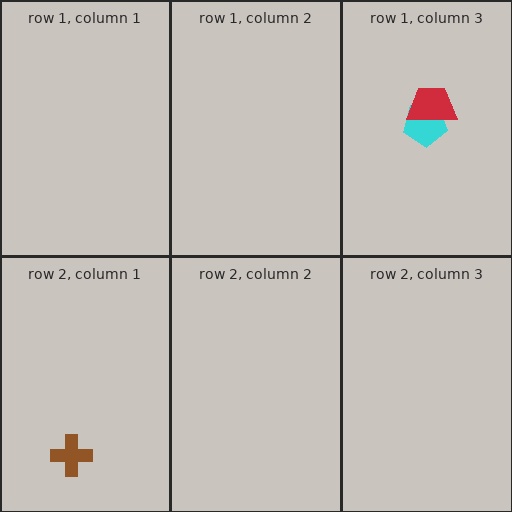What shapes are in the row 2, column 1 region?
The brown cross.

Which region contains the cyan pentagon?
The row 1, column 3 region.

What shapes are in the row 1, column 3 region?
The cyan pentagon, the red trapezoid.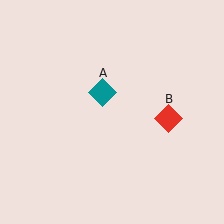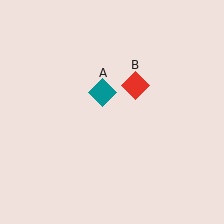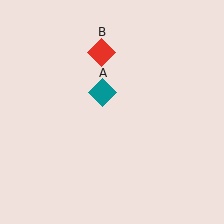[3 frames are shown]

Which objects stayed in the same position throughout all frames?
Teal diamond (object A) remained stationary.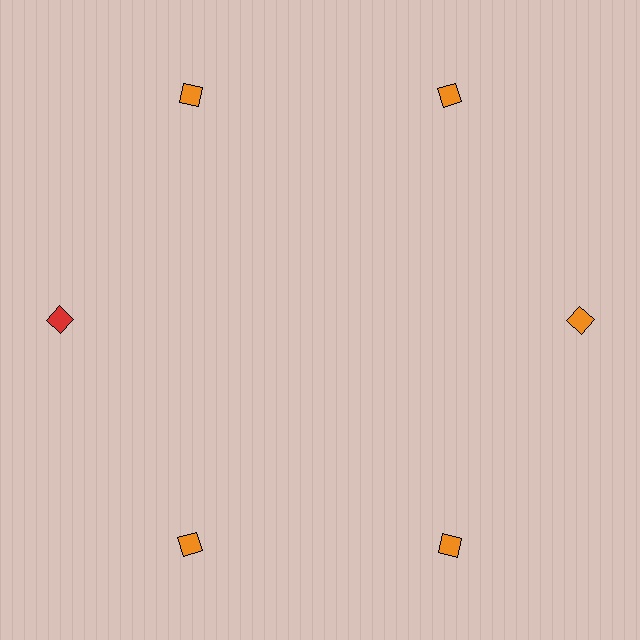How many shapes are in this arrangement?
There are 6 shapes arranged in a ring pattern.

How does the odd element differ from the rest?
It has a different color: red instead of orange.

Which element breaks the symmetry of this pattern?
The red diamond at roughly the 9 o'clock position breaks the symmetry. All other shapes are orange diamonds.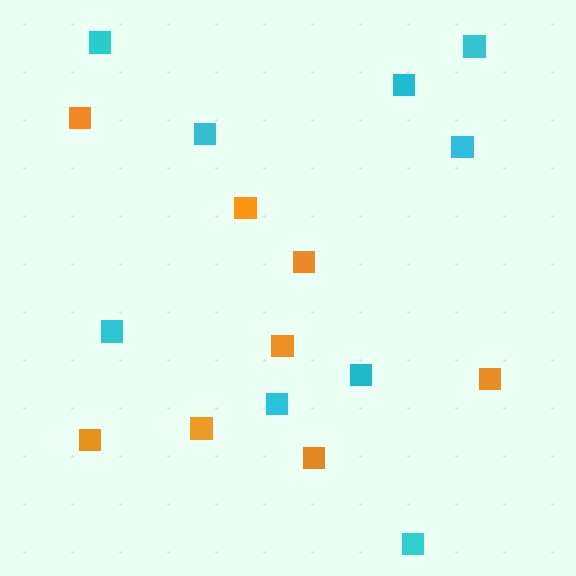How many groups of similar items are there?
There are 2 groups: one group of orange squares (8) and one group of cyan squares (9).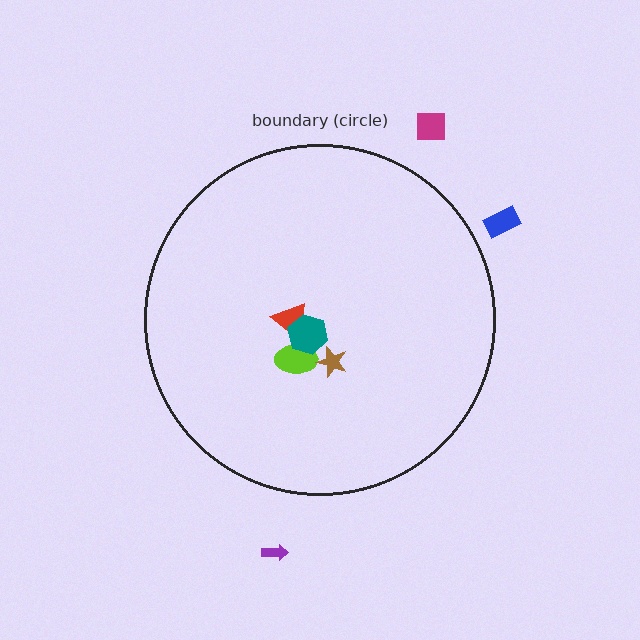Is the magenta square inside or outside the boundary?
Outside.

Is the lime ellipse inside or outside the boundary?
Inside.